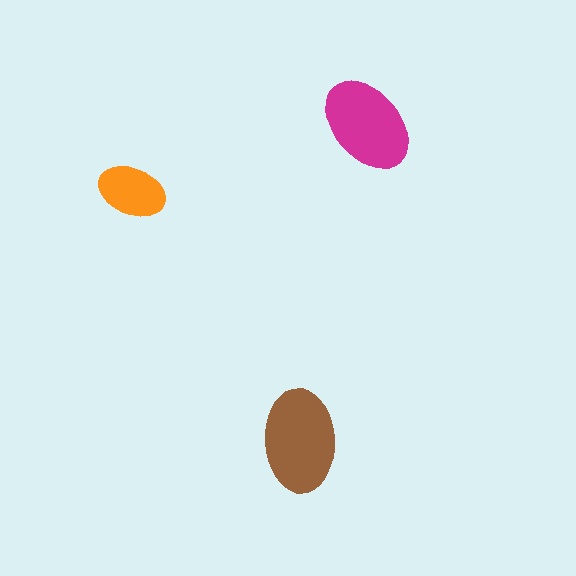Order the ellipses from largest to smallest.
the brown one, the magenta one, the orange one.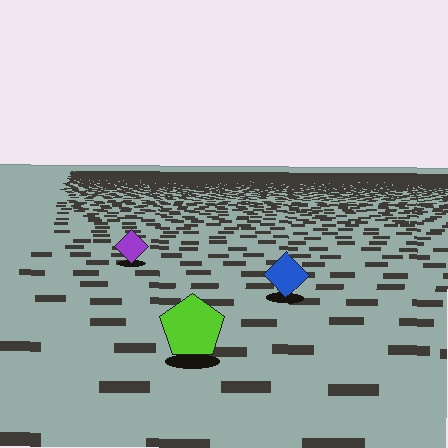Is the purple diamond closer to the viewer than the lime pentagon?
No. The lime pentagon is closer — you can tell from the texture gradient: the ground texture is coarser near it.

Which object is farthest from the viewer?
The purple diamond is farthest from the viewer. It appears smaller and the ground texture around it is denser.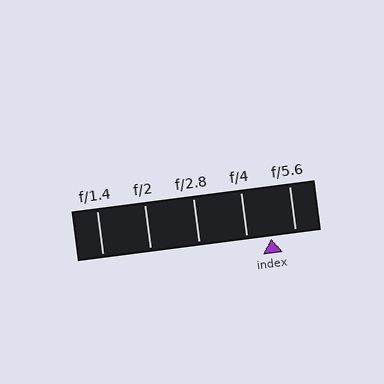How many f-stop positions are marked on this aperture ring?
There are 5 f-stop positions marked.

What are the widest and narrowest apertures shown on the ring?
The widest aperture shown is f/1.4 and the narrowest is f/5.6.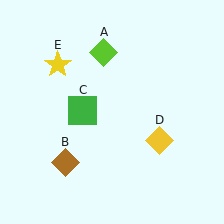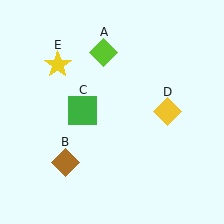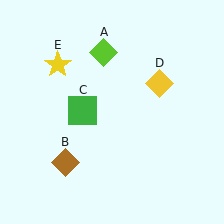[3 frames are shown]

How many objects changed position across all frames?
1 object changed position: yellow diamond (object D).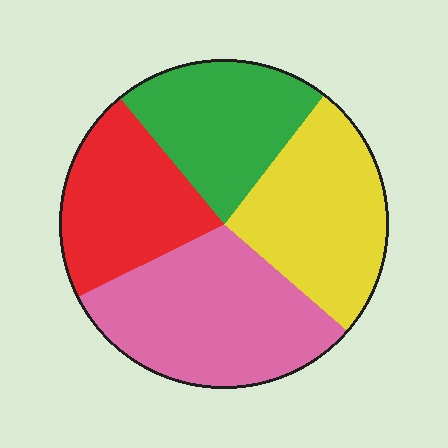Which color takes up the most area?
Pink, at roughly 30%.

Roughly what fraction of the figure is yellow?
Yellow takes up between a quarter and a half of the figure.